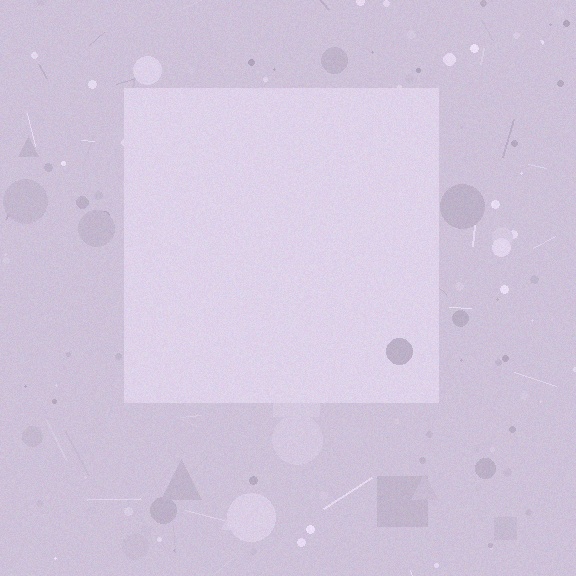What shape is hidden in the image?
A square is hidden in the image.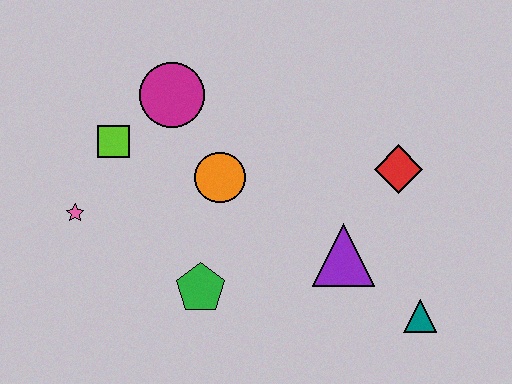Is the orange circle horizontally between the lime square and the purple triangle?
Yes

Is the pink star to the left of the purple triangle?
Yes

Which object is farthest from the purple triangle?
The pink star is farthest from the purple triangle.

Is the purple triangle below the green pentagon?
No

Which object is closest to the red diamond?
The purple triangle is closest to the red diamond.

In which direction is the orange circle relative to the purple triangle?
The orange circle is to the left of the purple triangle.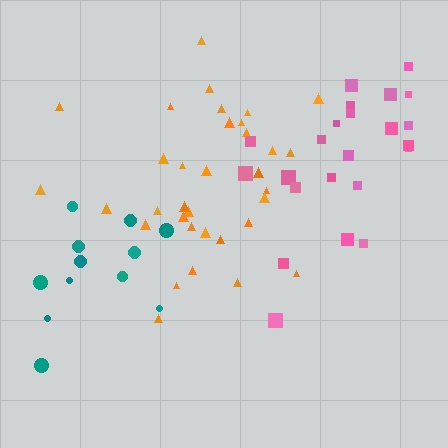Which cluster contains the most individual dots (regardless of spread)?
Orange (34).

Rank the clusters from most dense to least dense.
orange, teal, pink.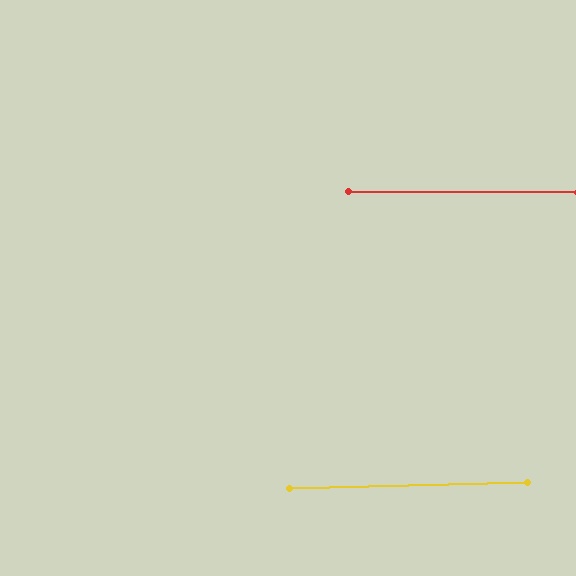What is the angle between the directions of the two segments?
Approximately 2 degrees.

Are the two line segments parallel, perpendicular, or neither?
Parallel — their directions differ by only 1.6°.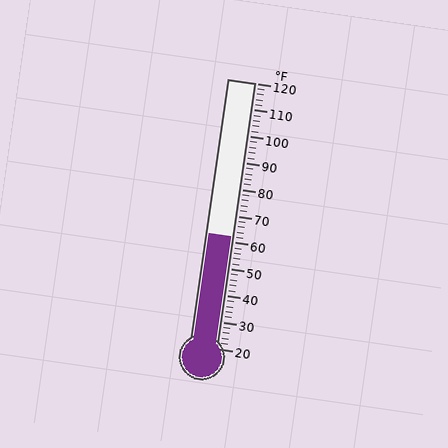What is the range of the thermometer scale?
The thermometer scale ranges from 20°F to 120°F.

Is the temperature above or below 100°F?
The temperature is below 100°F.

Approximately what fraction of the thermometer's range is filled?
The thermometer is filled to approximately 40% of its range.